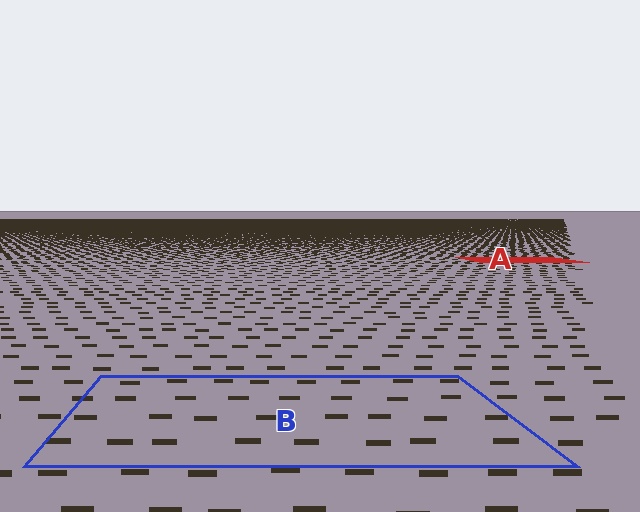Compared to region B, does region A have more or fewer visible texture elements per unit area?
Region A has more texture elements per unit area — they are packed more densely because it is farther away.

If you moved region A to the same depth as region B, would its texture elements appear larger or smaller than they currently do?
They would appear larger. At a closer depth, the same texture elements are projected at a bigger on-screen size.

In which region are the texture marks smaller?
The texture marks are smaller in region A, because it is farther away.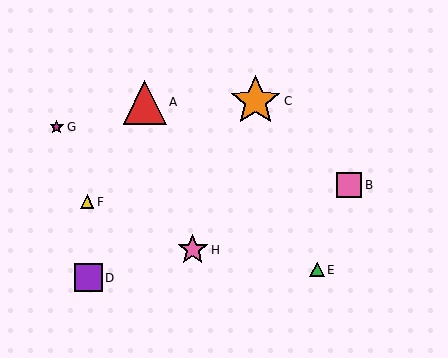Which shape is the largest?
The orange star (labeled C) is the largest.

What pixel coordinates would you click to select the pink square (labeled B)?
Click at (349, 185) to select the pink square B.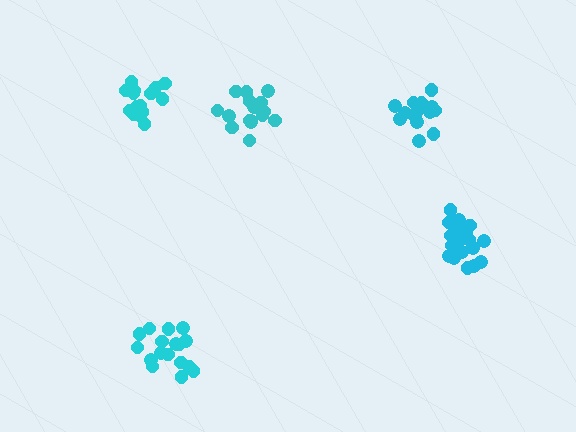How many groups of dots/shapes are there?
There are 5 groups.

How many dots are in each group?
Group 1: 19 dots, Group 2: 17 dots, Group 3: 16 dots, Group 4: 17 dots, Group 5: 15 dots (84 total).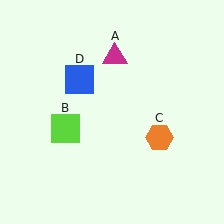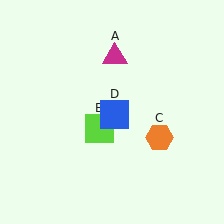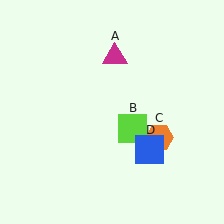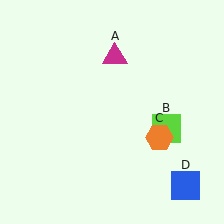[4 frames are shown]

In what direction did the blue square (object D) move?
The blue square (object D) moved down and to the right.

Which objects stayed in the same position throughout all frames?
Magenta triangle (object A) and orange hexagon (object C) remained stationary.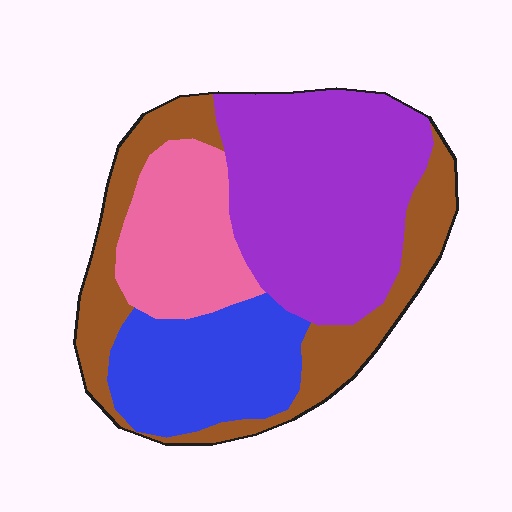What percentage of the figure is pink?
Pink covers around 20% of the figure.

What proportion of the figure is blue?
Blue covers about 20% of the figure.